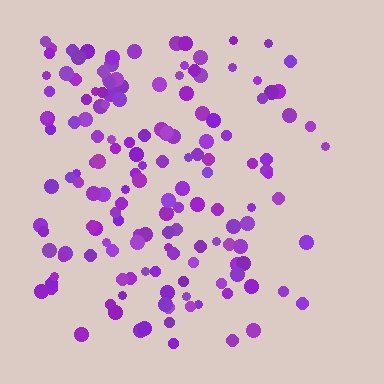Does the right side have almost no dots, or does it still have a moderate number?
Still a moderate number, just noticeably fewer than the left.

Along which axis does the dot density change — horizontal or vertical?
Horizontal.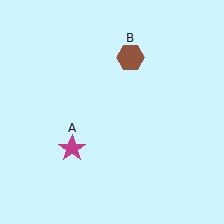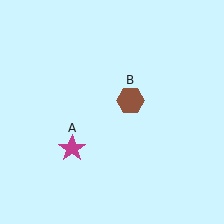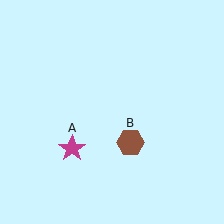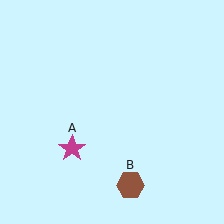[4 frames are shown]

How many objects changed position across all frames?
1 object changed position: brown hexagon (object B).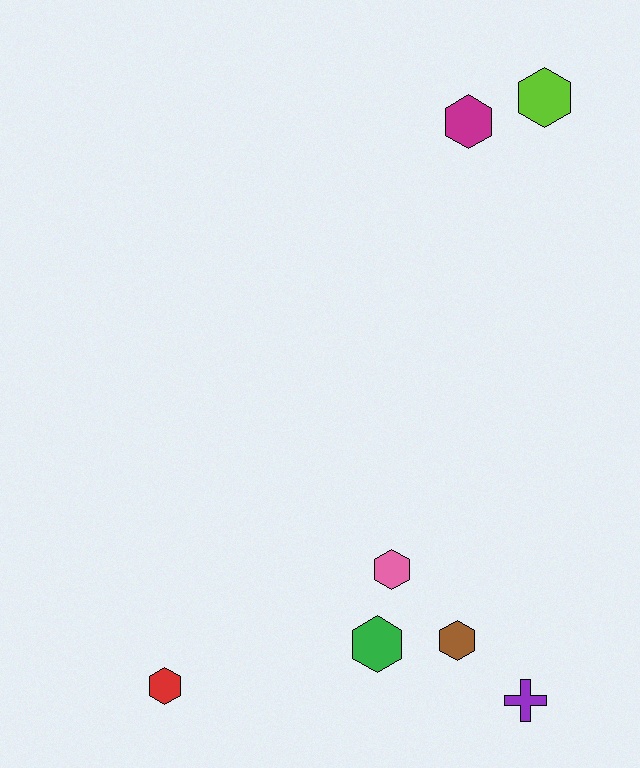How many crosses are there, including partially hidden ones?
There is 1 cross.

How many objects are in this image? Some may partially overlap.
There are 7 objects.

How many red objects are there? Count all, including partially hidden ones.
There is 1 red object.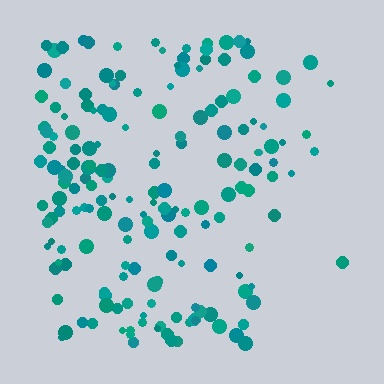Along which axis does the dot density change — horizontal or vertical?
Horizontal.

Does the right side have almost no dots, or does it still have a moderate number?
Still a moderate number, just noticeably fewer than the left.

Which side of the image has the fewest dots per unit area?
The right.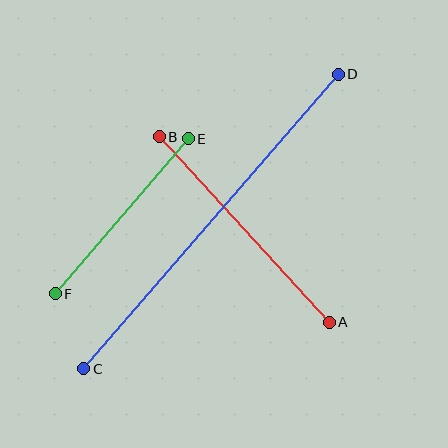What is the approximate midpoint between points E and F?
The midpoint is at approximately (122, 216) pixels.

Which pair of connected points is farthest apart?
Points C and D are farthest apart.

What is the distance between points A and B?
The distance is approximately 251 pixels.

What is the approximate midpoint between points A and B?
The midpoint is at approximately (244, 229) pixels.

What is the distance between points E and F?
The distance is approximately 205 pixels.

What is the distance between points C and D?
The distance is approximately 389 pixels.